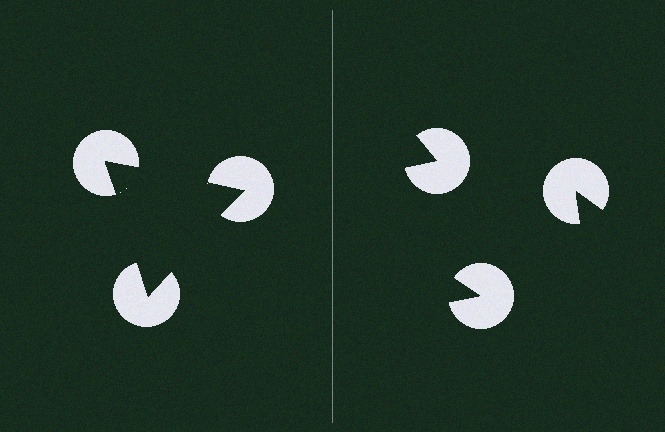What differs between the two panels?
The pac-man discs are positioned identically on both sides; only the wedge orientations differ. On the left they align to a triangle; on the right they are misaligned.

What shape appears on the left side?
An illusory triangle.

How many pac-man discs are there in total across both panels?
6 — 3 on each side.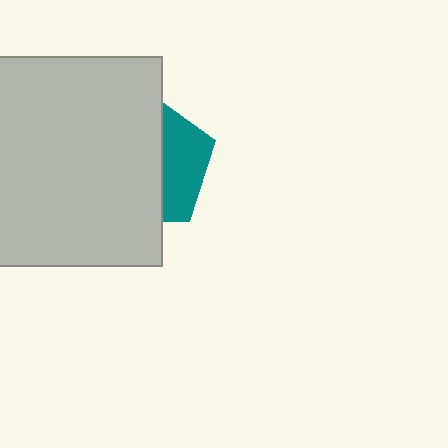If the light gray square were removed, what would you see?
You would see the complete teal pentagon.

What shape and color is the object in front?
The object in front is a light gray square.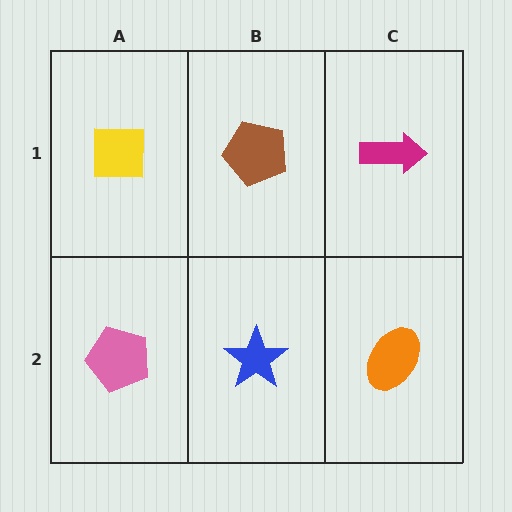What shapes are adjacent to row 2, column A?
A yellow square (row 1, column A), a blue star (row 2, column B).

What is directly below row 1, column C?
An orange ellipse.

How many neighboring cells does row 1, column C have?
2.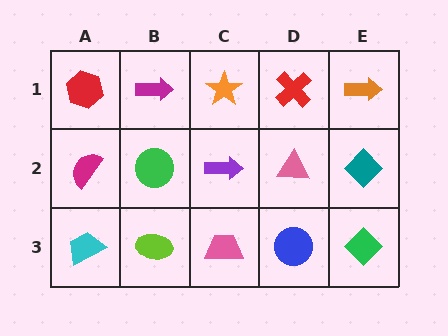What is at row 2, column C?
A purple arrow.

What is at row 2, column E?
A teal diamond.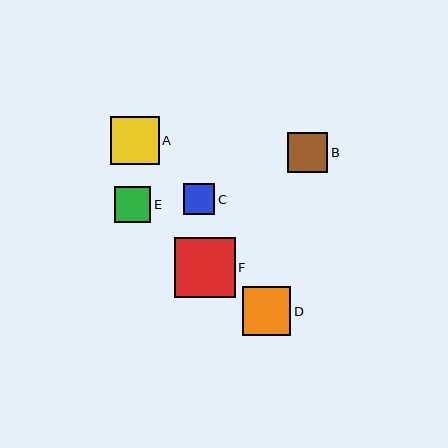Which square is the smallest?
Square C is the smallest with a size of approximately 31 pixels.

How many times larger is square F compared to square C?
Square F is approximately 2.0 times the size of square C.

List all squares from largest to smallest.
From largest to smallest: F, D, A, B, E, C.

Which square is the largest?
Square F is the largest with a size of approximately 60 pixels.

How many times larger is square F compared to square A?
Square F is approximately 1.2 times the size of square A.